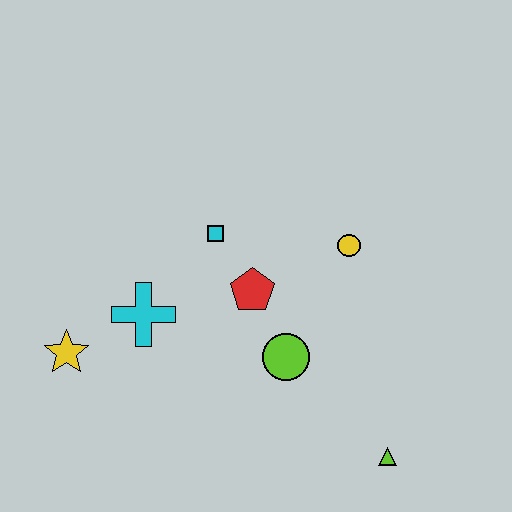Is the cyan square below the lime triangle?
No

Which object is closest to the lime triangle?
The lime circle is closest to the lime triangle.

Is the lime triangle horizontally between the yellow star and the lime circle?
No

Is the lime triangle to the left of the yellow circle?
No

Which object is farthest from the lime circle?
The yellow star is farthest from the lime circle.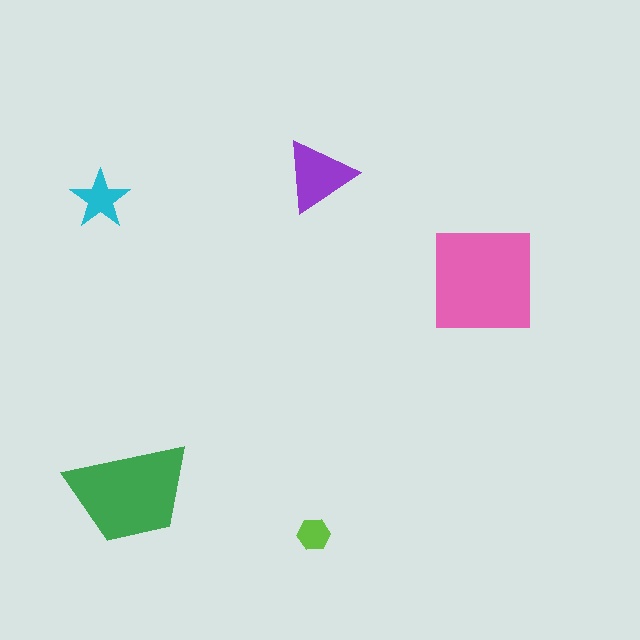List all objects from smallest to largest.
The lime hexagon, the cyan star, the purple triangle, the green trapezoid, the pink square.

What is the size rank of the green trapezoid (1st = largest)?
2nd.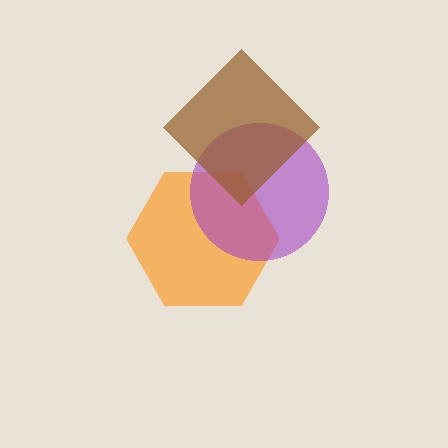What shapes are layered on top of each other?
The layered shapes are: an orange hexagon, a purple circle, a brown diamond.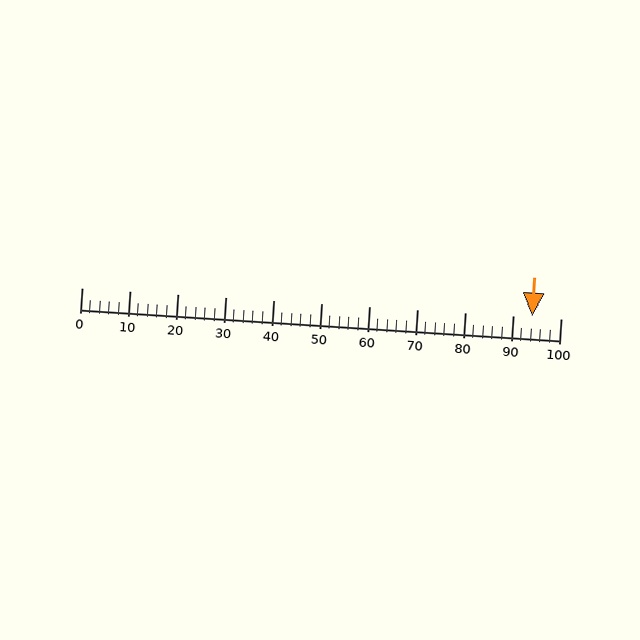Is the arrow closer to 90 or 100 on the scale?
The arrow is closer to 90.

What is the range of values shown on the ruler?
The ruler shows values from 0 to 100.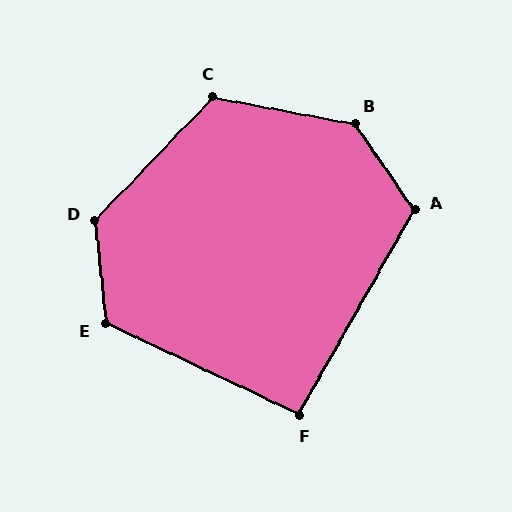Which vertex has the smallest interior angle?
F, at approximately 94 degrees.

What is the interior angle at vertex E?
Approximately 121 degrees (obtuse).